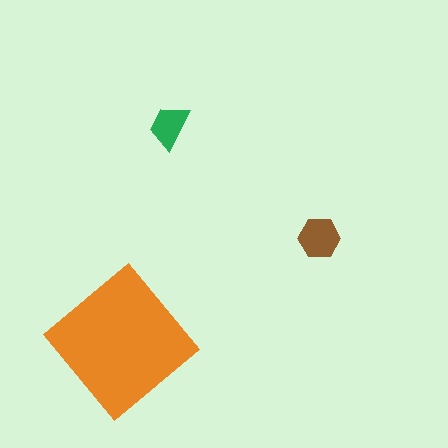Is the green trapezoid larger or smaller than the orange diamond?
Smaller.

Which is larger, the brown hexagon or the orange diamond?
The orange diamond.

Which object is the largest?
The orange diamond.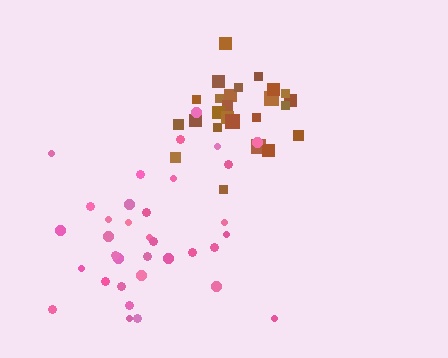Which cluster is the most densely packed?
Brown.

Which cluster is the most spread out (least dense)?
Pink.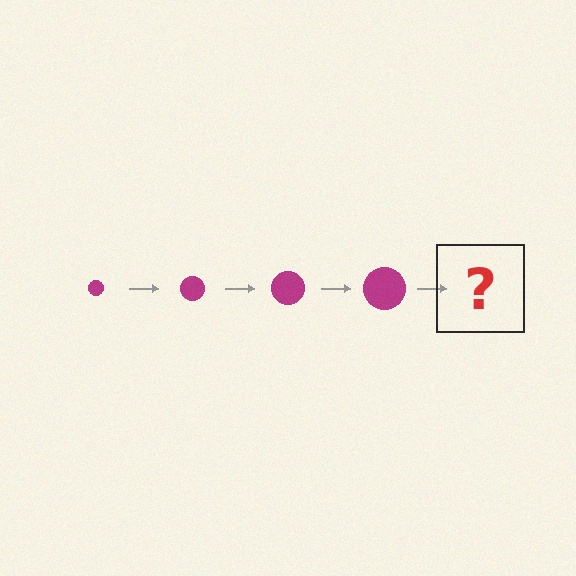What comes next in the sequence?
The next element should be a magenta circle, larger than the previous one.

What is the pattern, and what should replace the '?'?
The pattern is that the circle gets progressively larger each step. The '?' should be a magenta circle, larger than the previous one.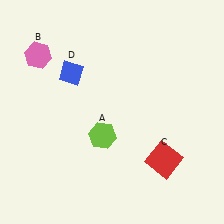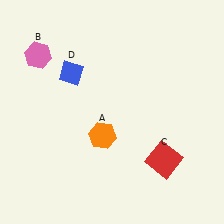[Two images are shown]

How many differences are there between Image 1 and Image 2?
There is 1 difference between the two images.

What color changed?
The hexagon (A) changed from lime in Image 1 to orange in Image 2.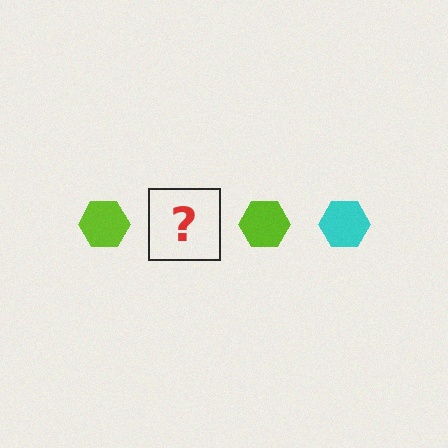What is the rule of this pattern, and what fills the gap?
The rule is that the pattern cycles through lime, cyan hexagons. The gap should be filled with a cyan hexagon.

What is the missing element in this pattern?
The missing element is a cyan hexagon.